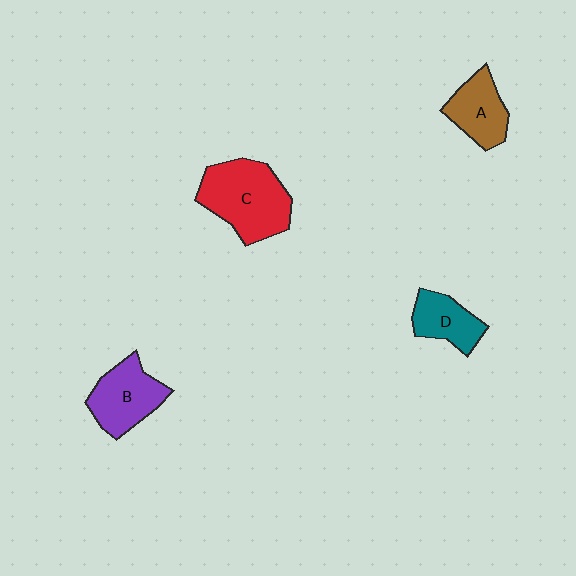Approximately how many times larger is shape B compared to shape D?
Approximately 1.4 times.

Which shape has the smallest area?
Shape D (teal).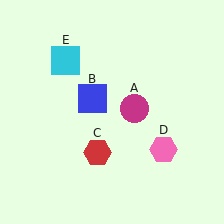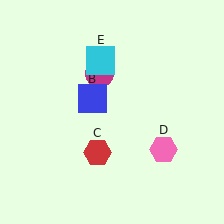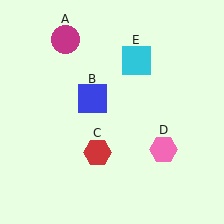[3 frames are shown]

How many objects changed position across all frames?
2 objects changed position: magenta circle (object A), cyan square (object E).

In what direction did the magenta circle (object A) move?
The magenta circle (object A) moved up and to the left.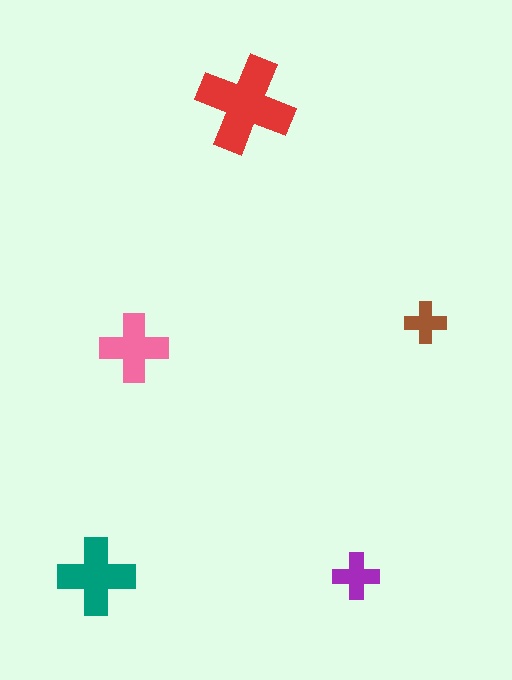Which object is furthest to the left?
The teal cross is leftmost.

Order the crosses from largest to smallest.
the red one, the teal one, the pink one, the purple one, the brown one.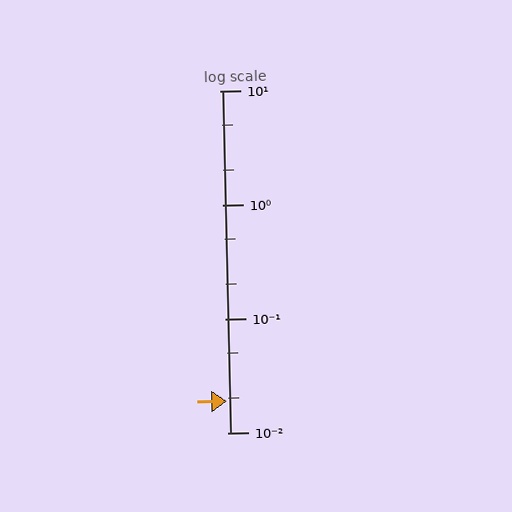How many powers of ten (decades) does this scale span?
The scale spans 3 decades, from 0.01 to 10.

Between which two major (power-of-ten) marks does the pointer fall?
The pointer is between 0.01 and 0.1.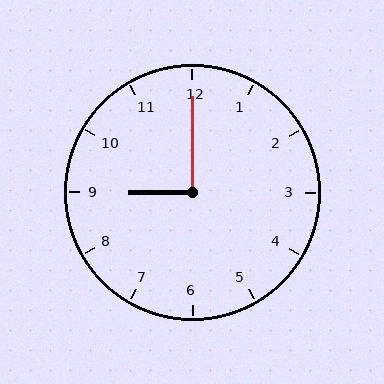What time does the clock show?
9:00.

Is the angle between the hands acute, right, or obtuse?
It is right.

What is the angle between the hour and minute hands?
Approximately 90 degrees.